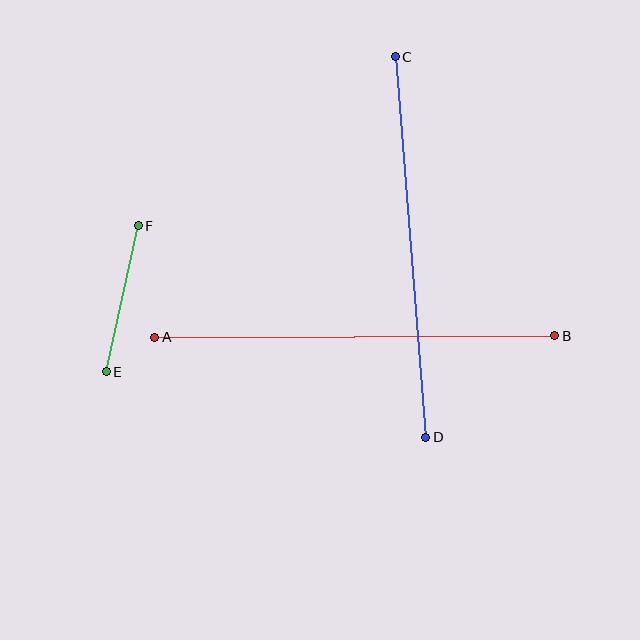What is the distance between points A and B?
The distance is approximately 400 pixels.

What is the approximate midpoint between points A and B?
The midpoint is at approximately (355, 336) pixels.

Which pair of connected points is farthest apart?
Points A and B are farthest apart.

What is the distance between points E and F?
The distance is approximately 149 pixels.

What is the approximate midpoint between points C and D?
The midpoint is at approximately (411, 247) pixels.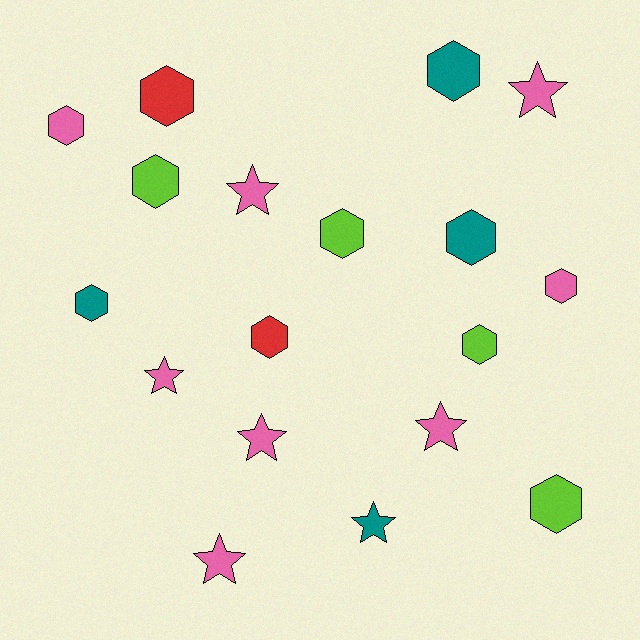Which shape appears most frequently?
Hexagon, with 11 objects.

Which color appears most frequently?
Pink, with 8 objects.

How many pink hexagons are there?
There are 2 pink hexagons.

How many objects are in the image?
There are 18 objects.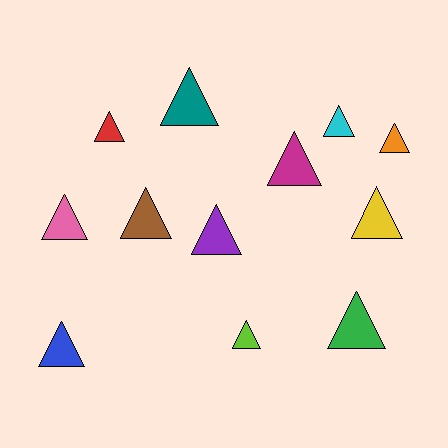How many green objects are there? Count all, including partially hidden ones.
There is 1 green object.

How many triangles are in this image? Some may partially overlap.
There are 12 triangles.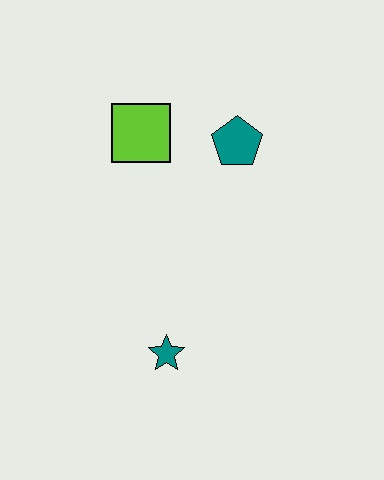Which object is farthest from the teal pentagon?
The teal star is farthest from the teal pentagon.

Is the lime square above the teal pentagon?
Yes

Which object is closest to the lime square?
The teal pentagon is closest to the lime square.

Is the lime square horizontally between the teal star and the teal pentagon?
No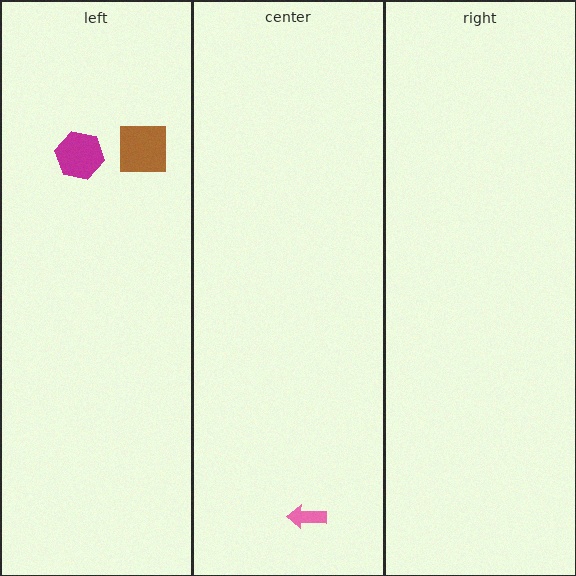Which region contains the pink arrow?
The center region.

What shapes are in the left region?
The magenta hexagon, the brown square.